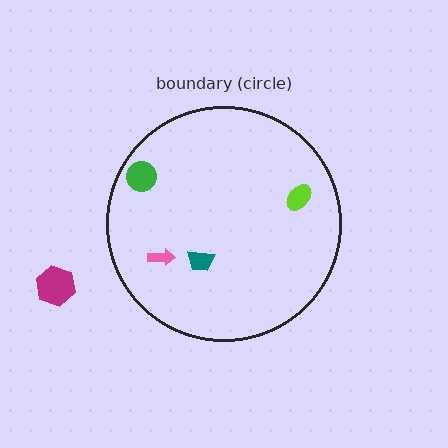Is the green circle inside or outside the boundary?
Inside.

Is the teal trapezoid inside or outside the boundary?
Inside.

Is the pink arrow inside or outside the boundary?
Inside.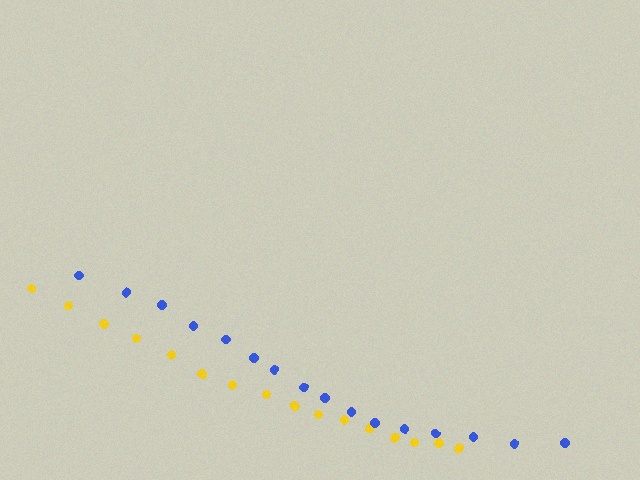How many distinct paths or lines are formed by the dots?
There are 2 distinct paths.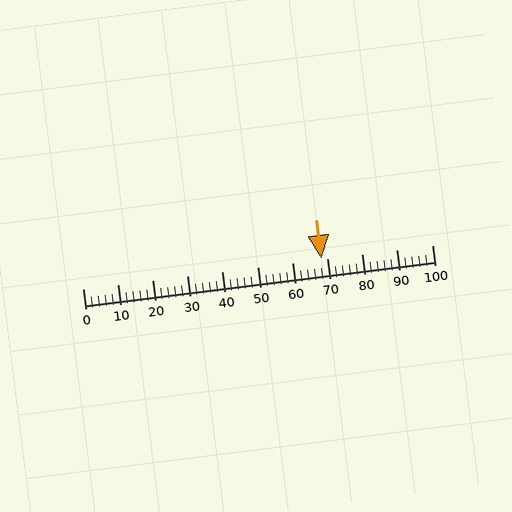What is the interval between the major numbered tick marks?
The major tick marks are spaced 10 units apart.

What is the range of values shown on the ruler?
The ruler shows values from 0 to 100.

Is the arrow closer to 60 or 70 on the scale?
The arrow is closer to 70.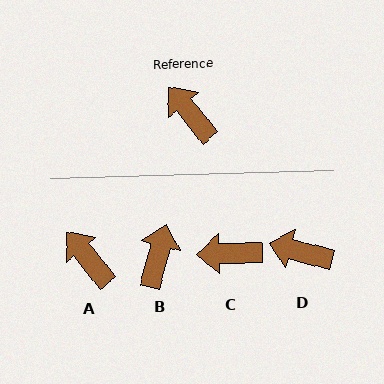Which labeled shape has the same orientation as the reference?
A.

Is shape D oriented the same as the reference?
No, it is off by about 36 degrees.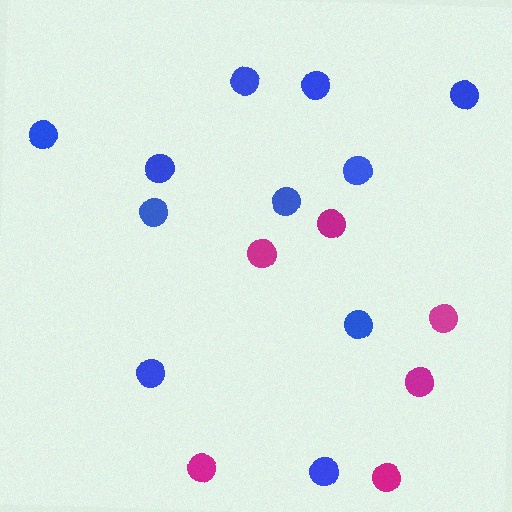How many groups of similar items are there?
There are 2 groups: one group of blue circles (11) and one group of magenta circles (6).